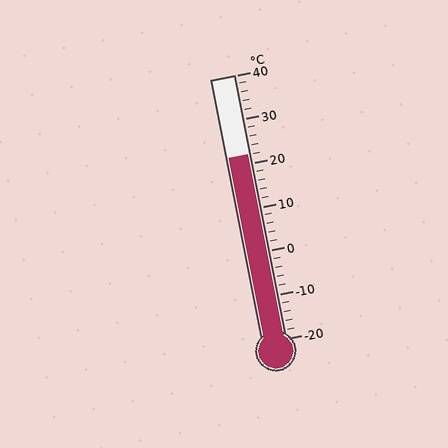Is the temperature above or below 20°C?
The temperature is above 20°C.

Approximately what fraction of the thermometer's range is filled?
The thermometer is filled to approximately 70% of its range.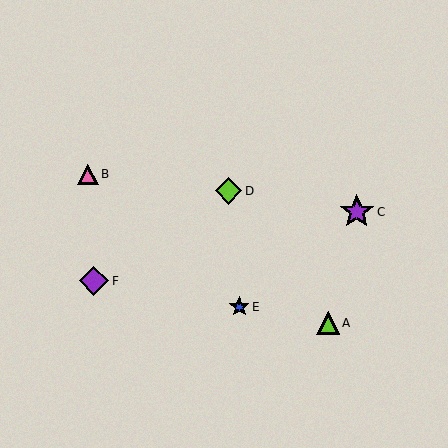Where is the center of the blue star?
The center of the blue star is at (239, 307).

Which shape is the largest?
The purple star (labeled C) is the largest.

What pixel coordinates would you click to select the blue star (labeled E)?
Click at (239, 307) to select the blue star E.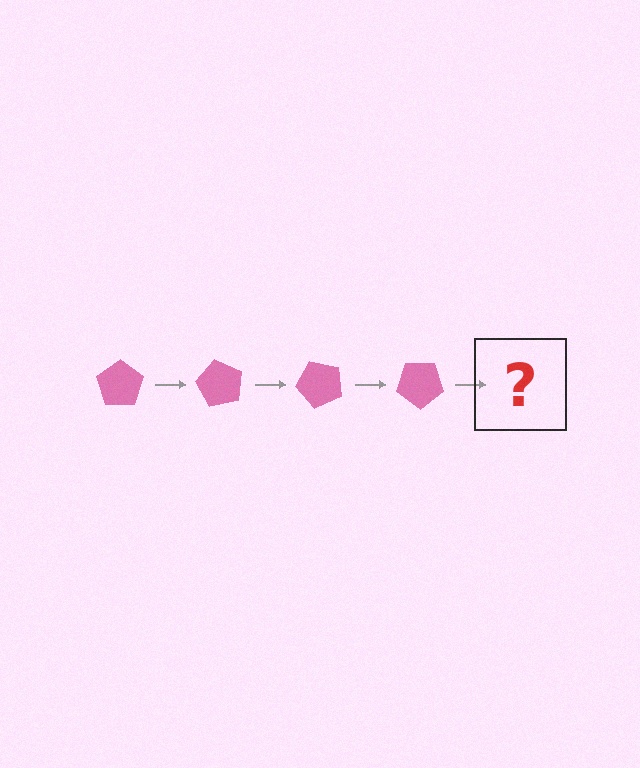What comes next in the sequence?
The next element should be a pink pentagon rotated 240 degrees.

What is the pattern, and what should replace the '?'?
The pattern is that the pentagon rotates 60 degrees each step. The '?' should be a pink pentagon rotated 240 degrees.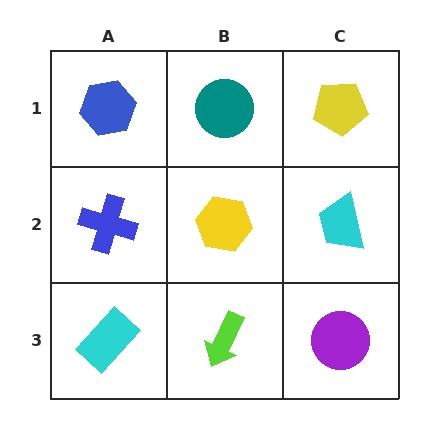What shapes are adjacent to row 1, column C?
A cyan trapezoid (row 2, column C), a teal circle (row 1, column B).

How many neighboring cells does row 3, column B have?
3.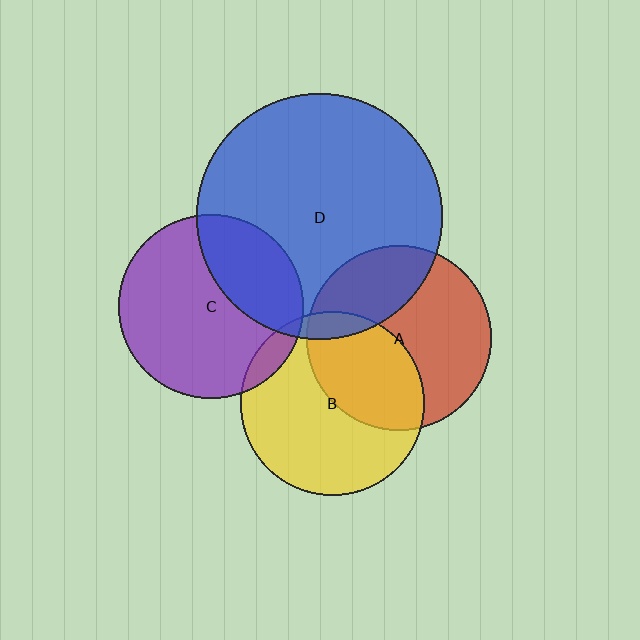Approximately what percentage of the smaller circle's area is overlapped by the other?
Approximately 5%.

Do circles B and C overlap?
Yes.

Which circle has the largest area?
Circle D (blue).